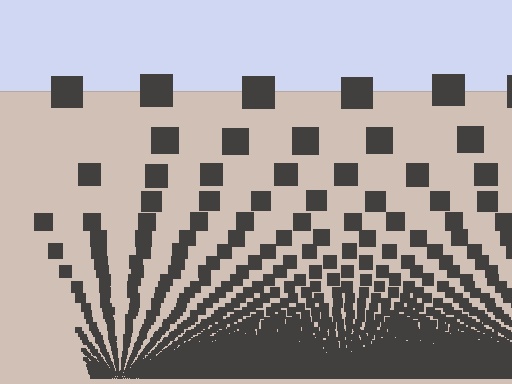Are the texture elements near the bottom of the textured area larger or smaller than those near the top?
Smaller. The gradient is inverted — elements near the bottom are smaller and denser.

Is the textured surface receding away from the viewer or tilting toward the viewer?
The surface appears to tilt toward the viewer. Texture elements get larger and sparser toward the top.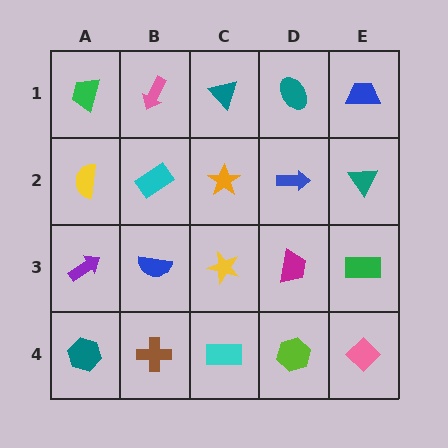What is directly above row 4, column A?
A purple arrow.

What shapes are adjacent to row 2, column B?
A pink arrow (row 1, column B), a blue semicircle (row 3, column B), a yellow semicircle (row 2, column A), an orange star (row 2, column C).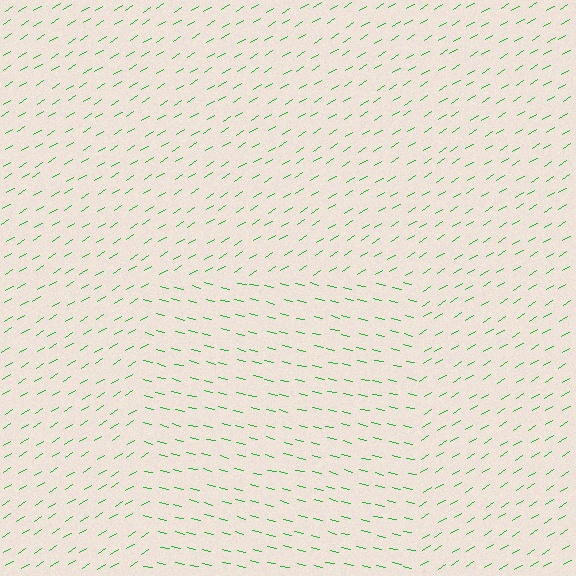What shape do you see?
I see a rectangle.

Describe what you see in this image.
The image is filled with small green line segments. A rectangle region in the image has lines oriented differently from the surrounding lines, creating a visible texture boundary.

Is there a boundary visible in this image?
Yes, there is a texture boundary formed by a change in line orientation.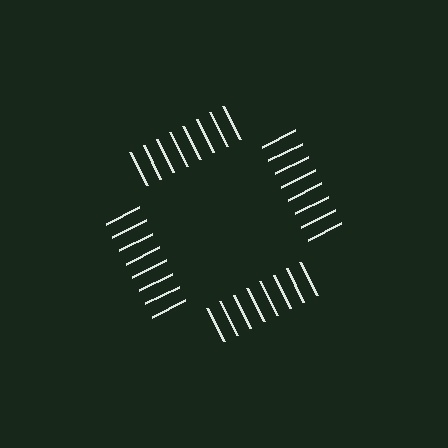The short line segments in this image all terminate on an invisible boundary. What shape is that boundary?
An illusory square — the line segments terminate on its edges but no continuous stroke is drawn.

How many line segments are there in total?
32 — 8 along each of the 4 edges.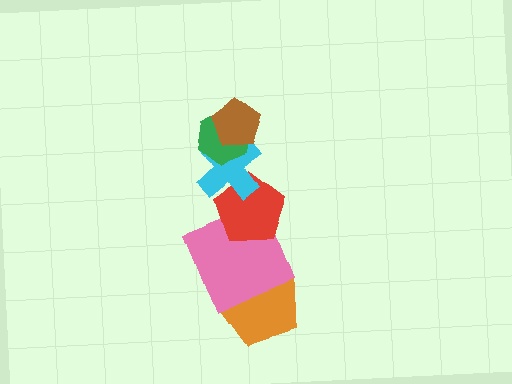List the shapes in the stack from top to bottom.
From top to bottom: the brown pentagon, the green hexagon, the cyan cross, the red pentagon, the pink square, the orange pentagon.